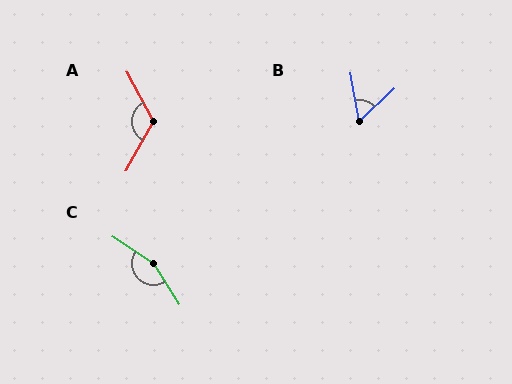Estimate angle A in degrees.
Approximately 123 degrees.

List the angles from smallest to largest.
B (56°), A (123°), C (156°).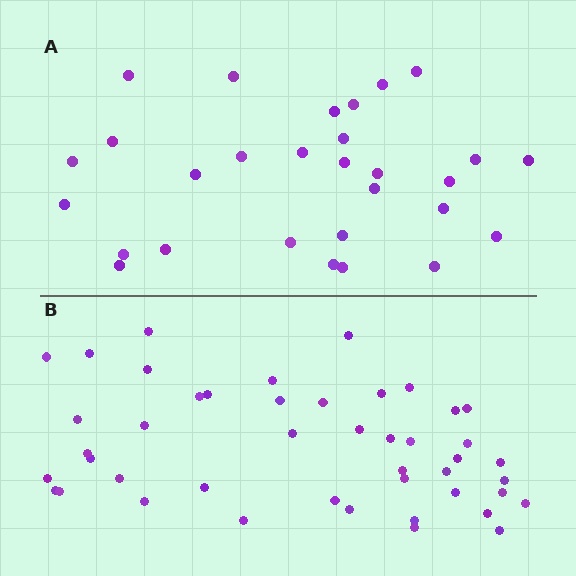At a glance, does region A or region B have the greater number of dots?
Region B (the bottom region) has more dots.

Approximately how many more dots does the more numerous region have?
Region B has approximately 15 more dots than region A.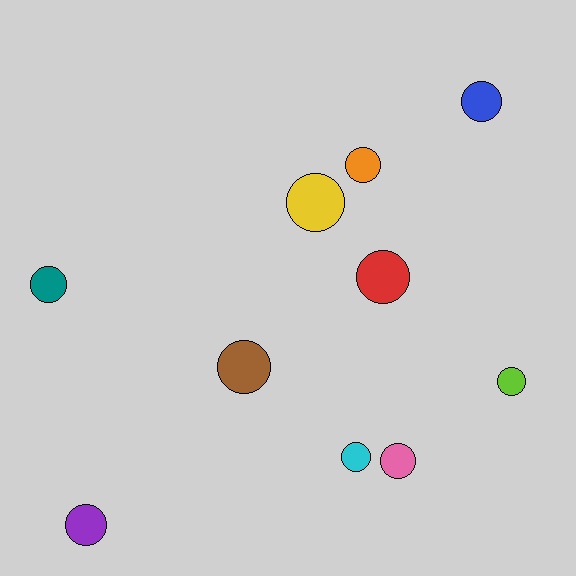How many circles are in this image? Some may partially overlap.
There are 10 circles.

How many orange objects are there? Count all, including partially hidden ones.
There is 1 orange object.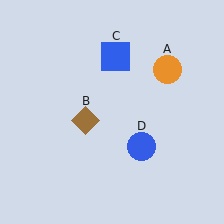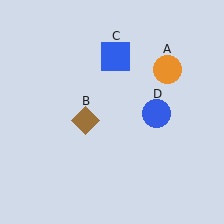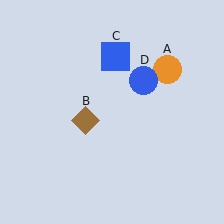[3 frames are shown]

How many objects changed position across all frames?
1 object changed position: blue circle (object D).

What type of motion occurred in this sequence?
The blue circle (object D) rotated counterclockwise around the center of the scene.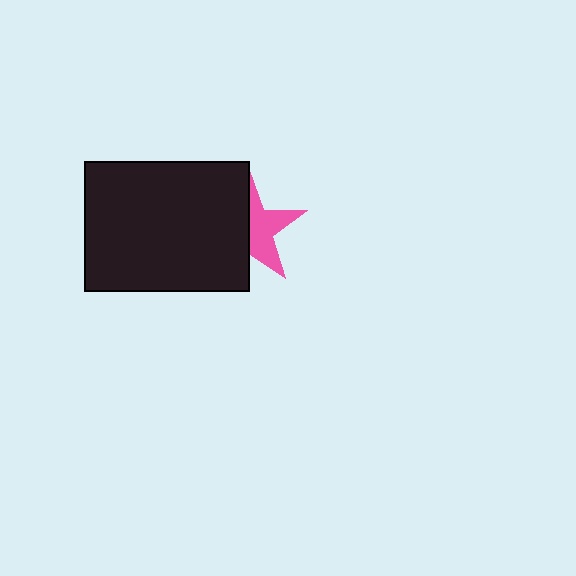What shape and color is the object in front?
The object in front is a black rectangle.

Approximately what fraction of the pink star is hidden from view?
Roughly 51% of the pink star is hidden behind the black rectangle.